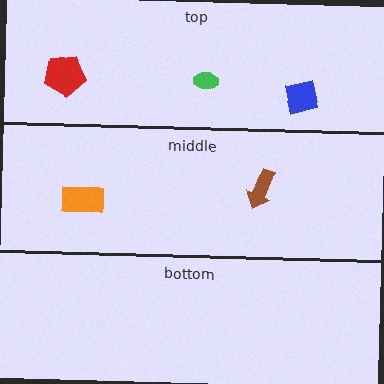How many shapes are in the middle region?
2.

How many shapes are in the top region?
3.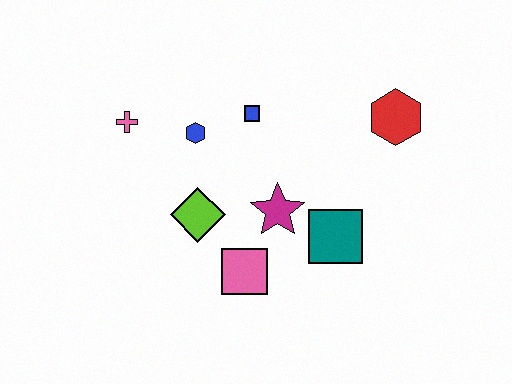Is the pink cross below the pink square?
No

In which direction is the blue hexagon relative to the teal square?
The blue hexagon is to the left of the teal square.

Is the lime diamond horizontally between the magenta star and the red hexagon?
No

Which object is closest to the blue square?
The blue hexagon is closest to the blue square.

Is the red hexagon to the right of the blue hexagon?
Yes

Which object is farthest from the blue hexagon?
The red hexagon is farthest from the blue hexagon.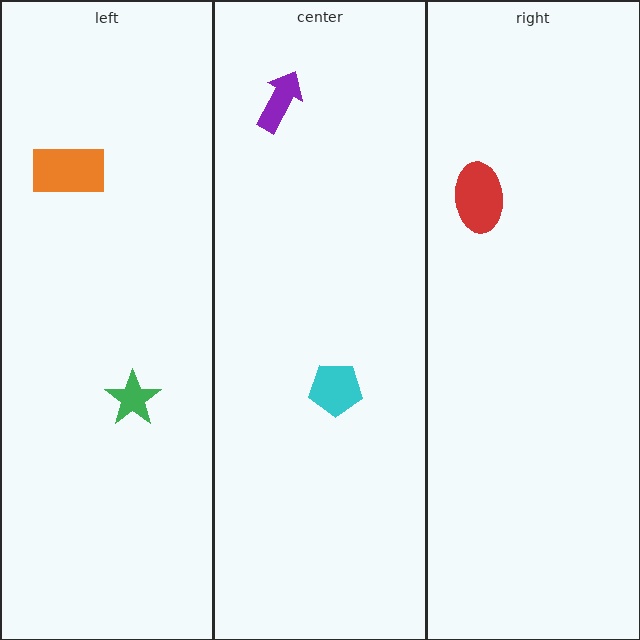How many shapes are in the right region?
1.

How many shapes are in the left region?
2.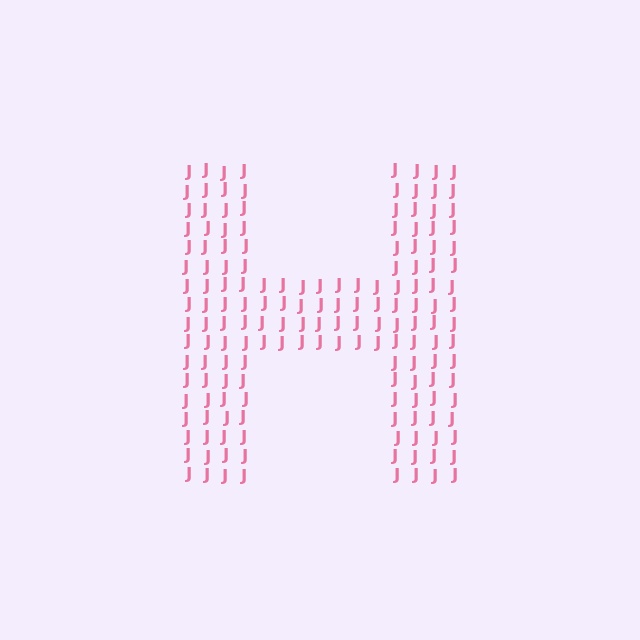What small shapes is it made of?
It is made of small letter J's.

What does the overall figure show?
The overall figure shows the letter H.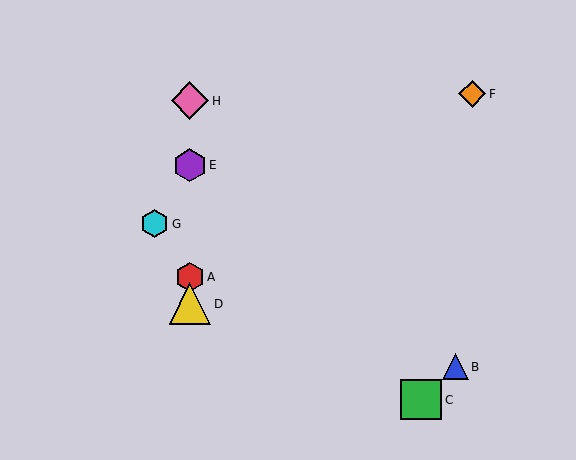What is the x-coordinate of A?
Object A is at x≈190.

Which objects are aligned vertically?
Objects A, D, E, H are aligned vertically.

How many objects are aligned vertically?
4 objects (A, D, E, H) are aligned vertically.